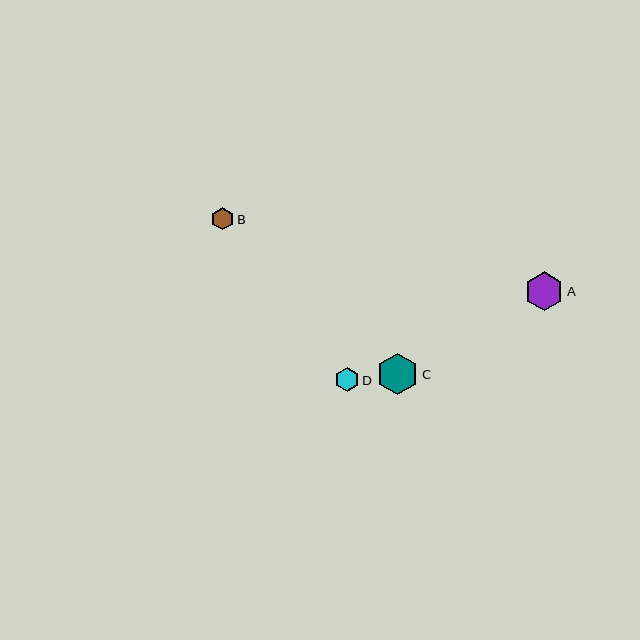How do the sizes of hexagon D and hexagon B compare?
Hexagon D and hexagon B are approximately the same size.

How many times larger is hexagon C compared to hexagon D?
Hexagon C is approximately 1.7 times the size of hexagon D.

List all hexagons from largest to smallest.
From largest to smallest: C, A, D, B.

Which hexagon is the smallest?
Hexagon B is the smallest with a size of approximately 22 pixels.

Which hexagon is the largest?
Hexagon C is the largest with a size of approximately 42 pixels.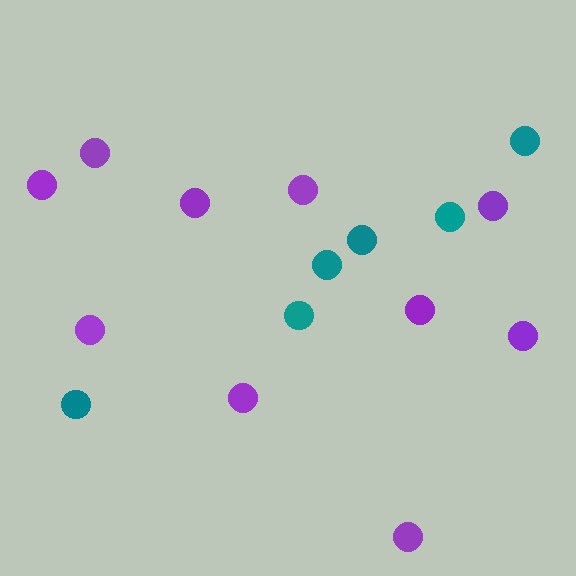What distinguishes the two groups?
There are 2 groups: one group of teal circles (6) and one group of purple circles (10).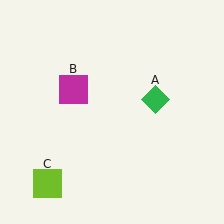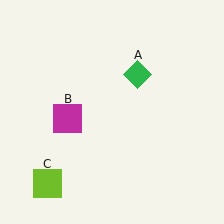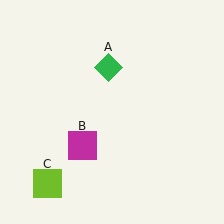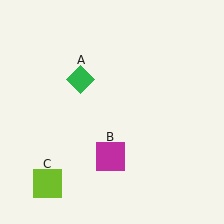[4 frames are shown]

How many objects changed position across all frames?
2 objects changed position: green diamond (object A), magenta square (object B).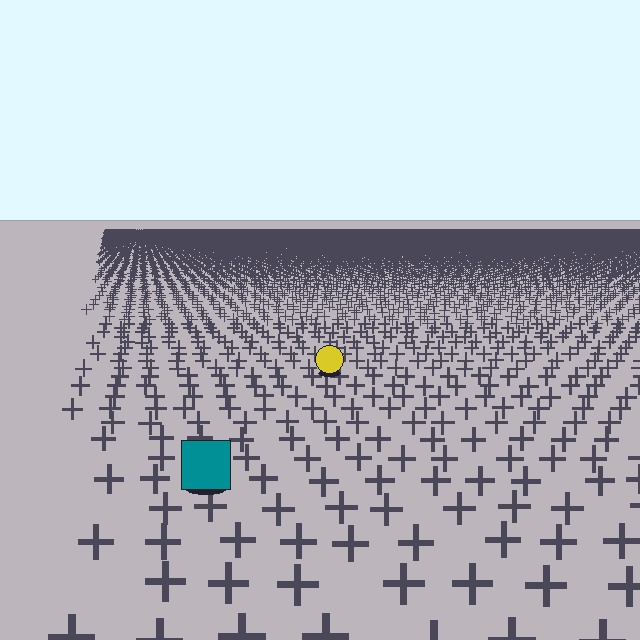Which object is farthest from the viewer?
The yellow circle is farthest from the viewer. It appears smaller and the ground texture around it is denser.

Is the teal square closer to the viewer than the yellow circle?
Yes. The teal square is closer — you can tell from the texture gradient: the ground texture is coarser near it.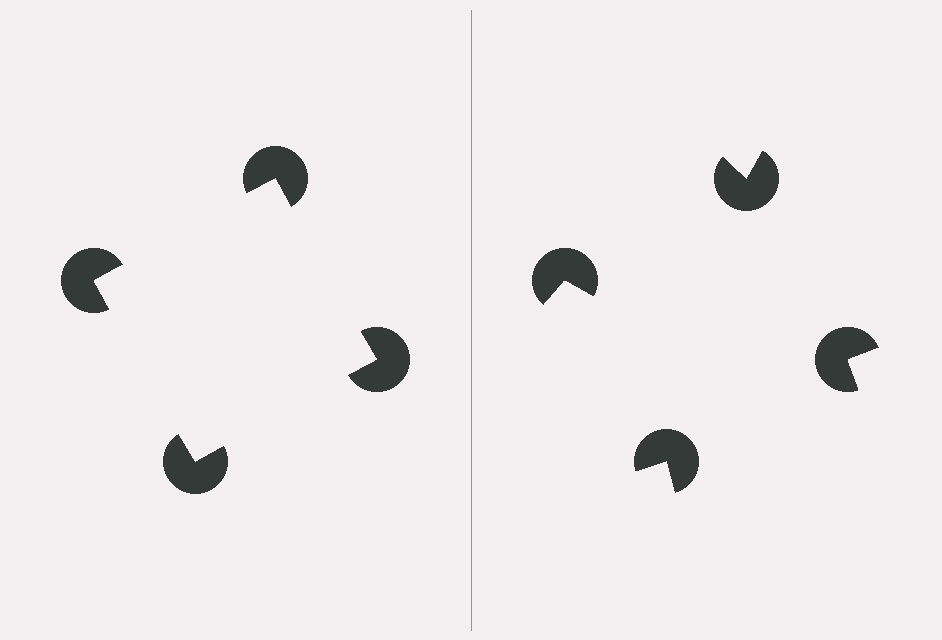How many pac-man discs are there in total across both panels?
8 — 4 on each side.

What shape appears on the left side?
An illusory square.